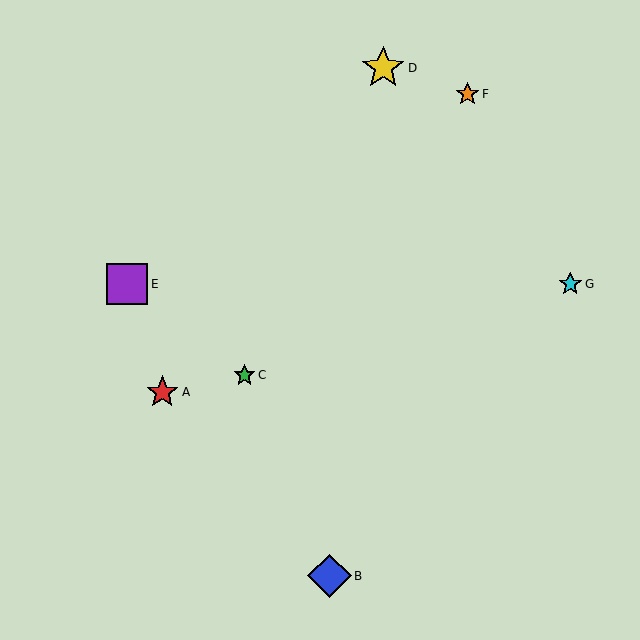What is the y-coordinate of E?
Object E is at y≈284.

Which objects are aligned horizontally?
Objects E, G are aligned horizontally.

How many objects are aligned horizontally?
2 objects (E, G) are aligned horizontally.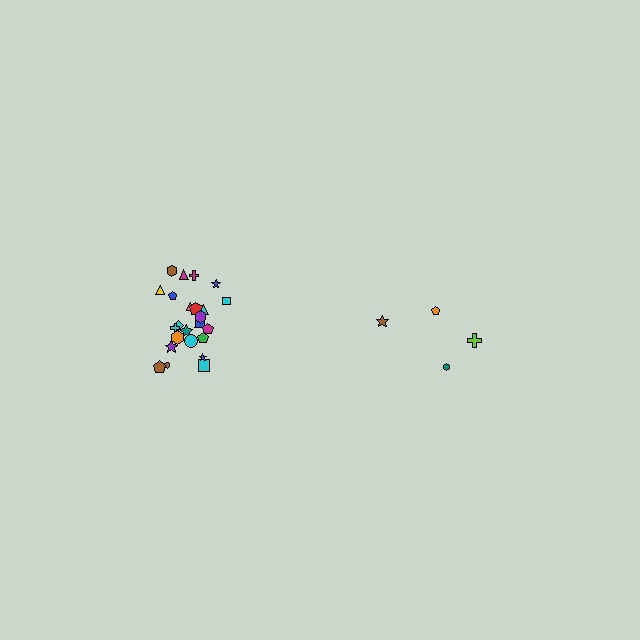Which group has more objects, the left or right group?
The left group.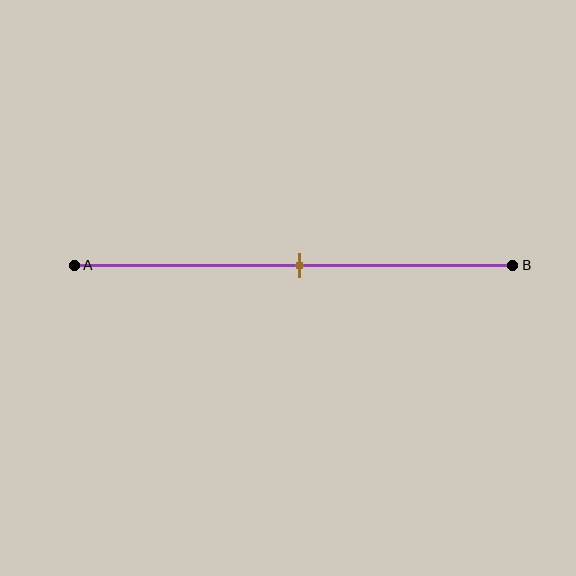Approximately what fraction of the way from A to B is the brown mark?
The brown mark is approximately 50% of the way from A to B.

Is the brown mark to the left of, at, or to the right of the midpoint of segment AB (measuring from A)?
The brown mark is approximately at the midpoint of segment AB.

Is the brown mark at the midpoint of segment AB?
Yes, the mark is approximately at the midpoint.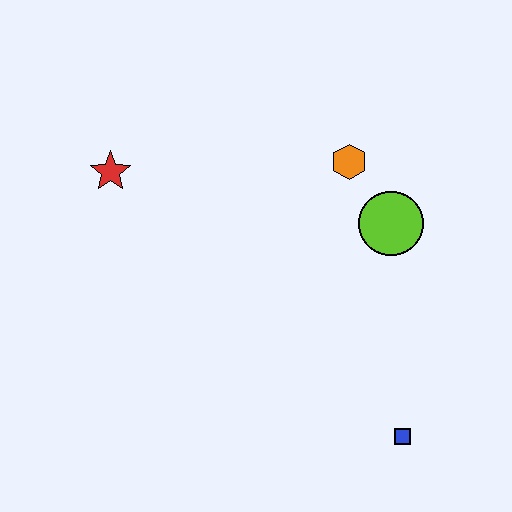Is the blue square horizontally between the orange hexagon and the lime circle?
No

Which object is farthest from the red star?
The blue square is farthest from the red star.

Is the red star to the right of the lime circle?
No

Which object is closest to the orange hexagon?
The lime circle is closest to the orange hexagon.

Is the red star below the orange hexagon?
Yes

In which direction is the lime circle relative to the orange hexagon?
The lime circle is below the orange hexagon.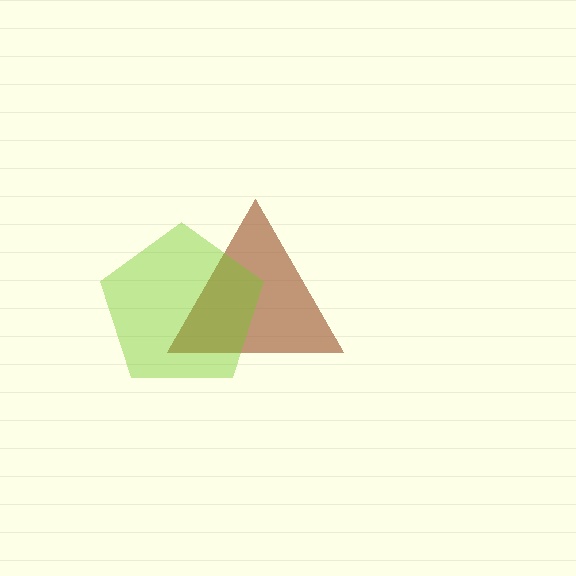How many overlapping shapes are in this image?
There are 2 overlapping shapes in the image.